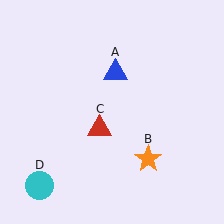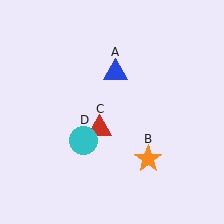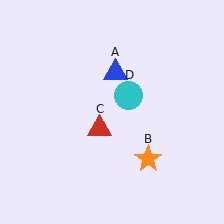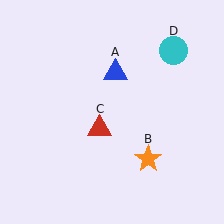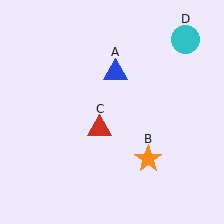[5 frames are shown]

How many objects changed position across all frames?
1 object changed position: cyan circle (object D).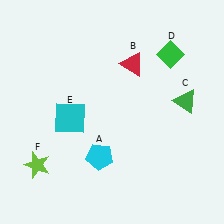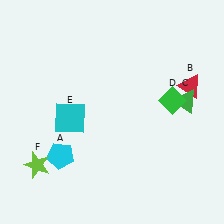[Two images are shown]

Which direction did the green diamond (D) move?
The green diamond (D) moved down.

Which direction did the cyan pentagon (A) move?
The cyan pentagon (A) moved left.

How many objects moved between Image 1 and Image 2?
3 objects moved between the two images.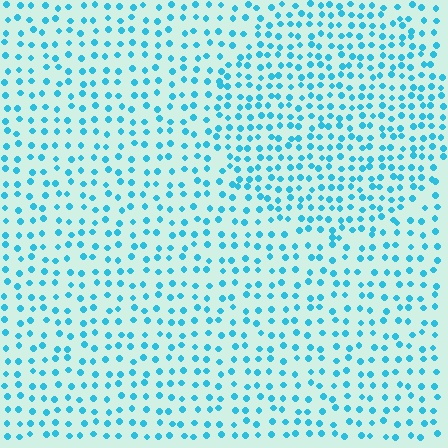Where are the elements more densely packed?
The elements are more densely packed inside the circle boundary.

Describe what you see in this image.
The image contains small cyan elements arranged at two different densities. A circle-shaped region is visible where the elements are more densely packed than the surrounding area.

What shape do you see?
I see a circle.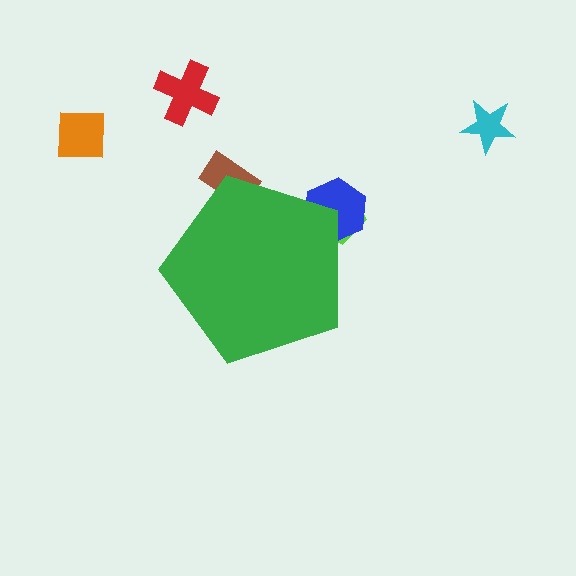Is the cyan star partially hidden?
No, the cyan star is fully visible.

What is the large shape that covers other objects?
A green pentagon.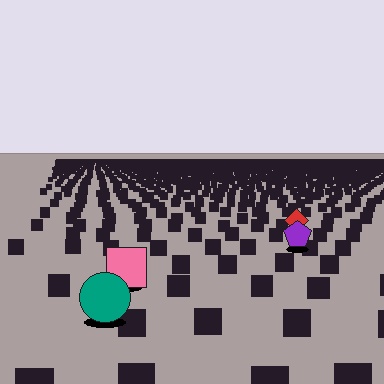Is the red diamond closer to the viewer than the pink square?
No. The pink square is closer — you can tell from the texture gradient: the ground texture is coarser near it.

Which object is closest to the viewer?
The teal circle is closest. The texture marks near it are larger and more spread out.